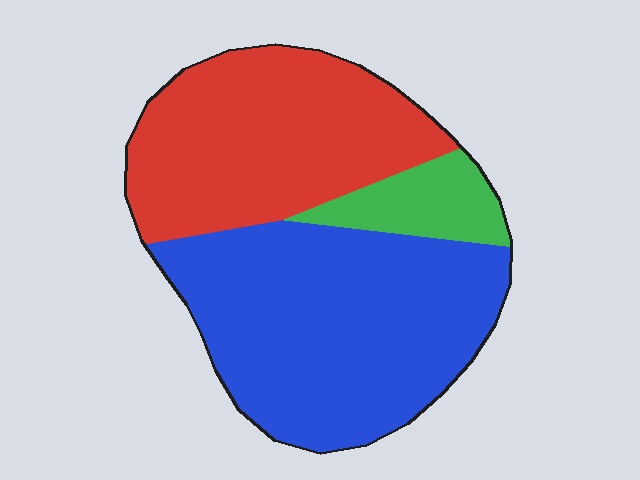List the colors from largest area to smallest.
From largest to smallest: blue, red, green.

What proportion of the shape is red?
Red takes up about two fifths (2/5) of the shape.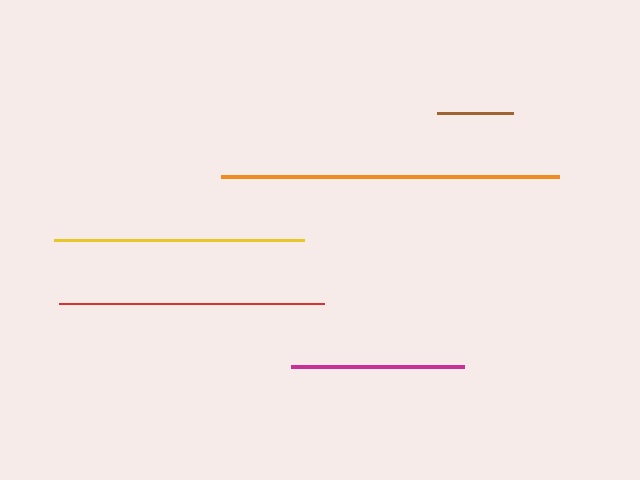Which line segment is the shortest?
The brown line is the shortest at approximately 76 pixels.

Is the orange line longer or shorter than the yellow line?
The orange line is longer than the yellow line.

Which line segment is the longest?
The orange line is the longest at approximately 338 pixels.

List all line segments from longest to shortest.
From longest to shortest: orange, red, yellow, magenta, brown.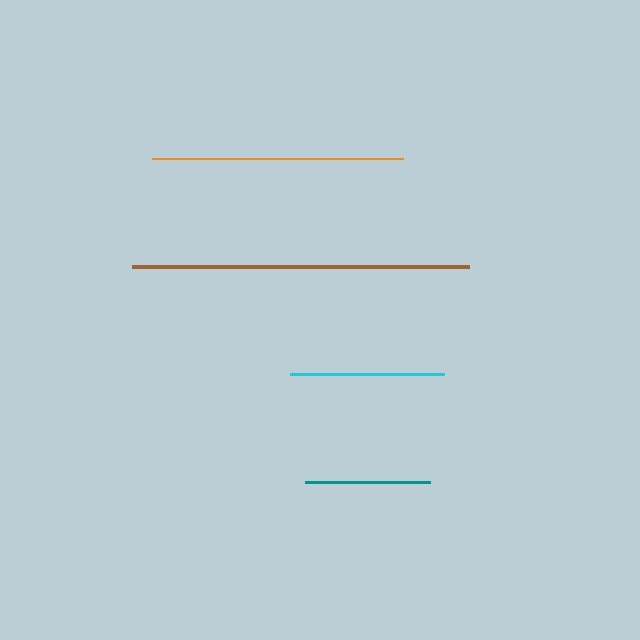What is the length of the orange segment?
The orange segment is approximately 250 pixels long.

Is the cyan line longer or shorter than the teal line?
The cyan line is longer than the teal line.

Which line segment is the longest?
The brown line is the longest at approximately 338 pixels.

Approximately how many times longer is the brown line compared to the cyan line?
The brown line is approximately 2.2 times the length of the cyan line.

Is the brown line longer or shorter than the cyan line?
The brown line is longer than the cyan line.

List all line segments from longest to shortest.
From longest to shortest: brown, orange, cyan, teal.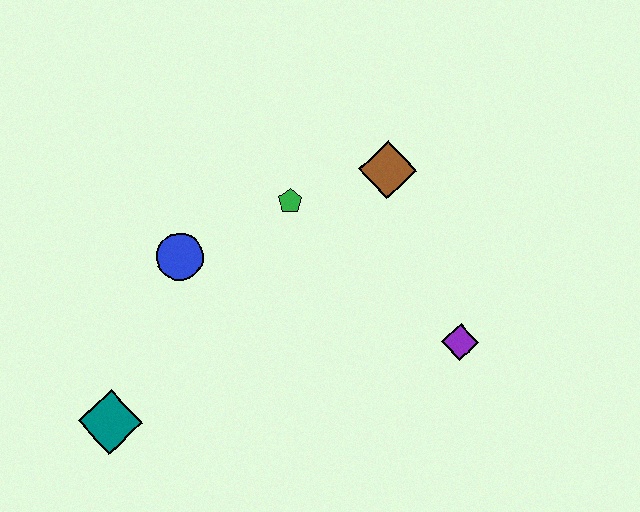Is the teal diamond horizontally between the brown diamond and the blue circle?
No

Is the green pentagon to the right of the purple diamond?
No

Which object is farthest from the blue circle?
The purple diamond is farthest from the blue circle.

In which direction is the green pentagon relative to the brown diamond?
The green pentagon is to the left of the brown diamond.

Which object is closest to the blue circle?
The green pentagon is closest to the blue circle.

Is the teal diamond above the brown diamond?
No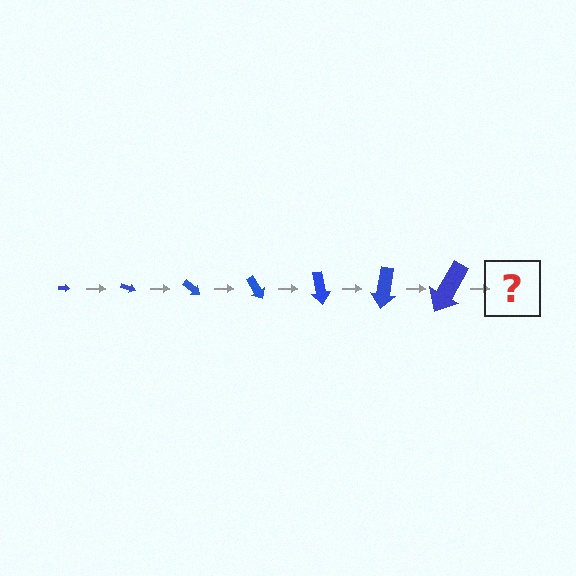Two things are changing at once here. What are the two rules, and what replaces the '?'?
The two rules are that the arrow grows larger each step and it rotates 20 degrees each step. The '?' should be an arrow, larger than the previous one and rotated 140 degrees from the start.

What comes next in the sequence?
The next element should be an arrow, larger than the previous one and rotated 140 degrees from the start.